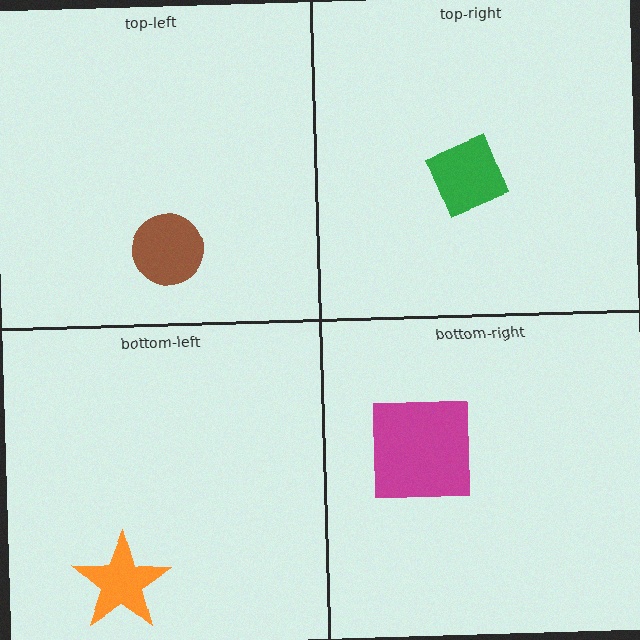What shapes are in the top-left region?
The brown circle.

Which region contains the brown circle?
The top-left region.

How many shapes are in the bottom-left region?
1.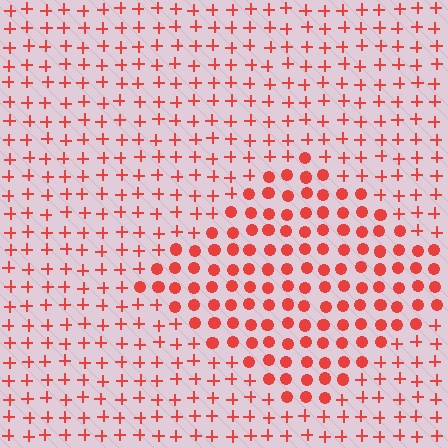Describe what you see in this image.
The image is filled with small red elements arranged in a uniform grid. A diamond-shaped region contains circles, while the surrounding area contains plus signs. The boundary is defined purely by the change in element shape.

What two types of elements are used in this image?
The image uses circles inside the diamond region and plus signs outside it.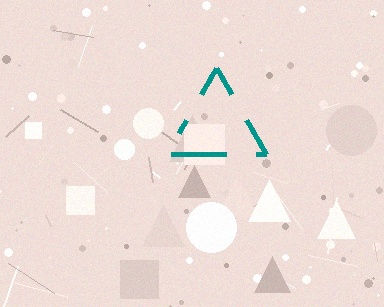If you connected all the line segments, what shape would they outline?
They would outline a triangle.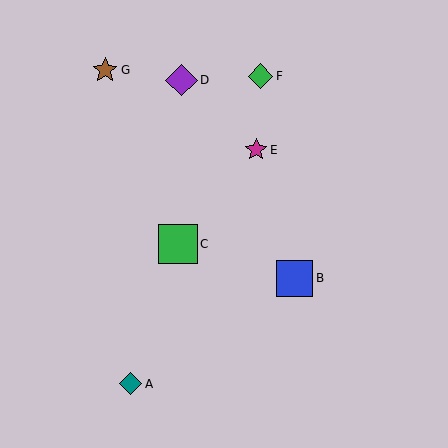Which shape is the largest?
The green square (labeled C) is the largest.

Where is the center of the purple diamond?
The center of the purple diamond is at (181, 80).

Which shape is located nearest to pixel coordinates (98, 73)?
The brown star (labeled G) at (105, 70) is nearest to that location.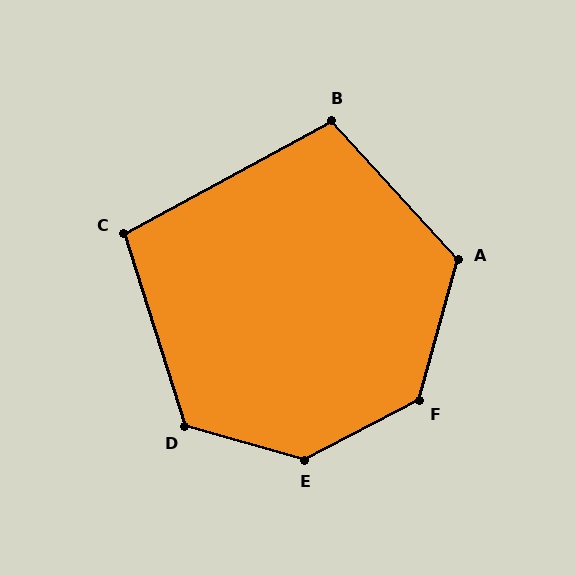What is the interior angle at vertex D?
Approximately 123 degrees (obtuse).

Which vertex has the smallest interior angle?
C, at approximately 101 degrees.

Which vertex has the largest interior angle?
E, at approximately 137 degrees.